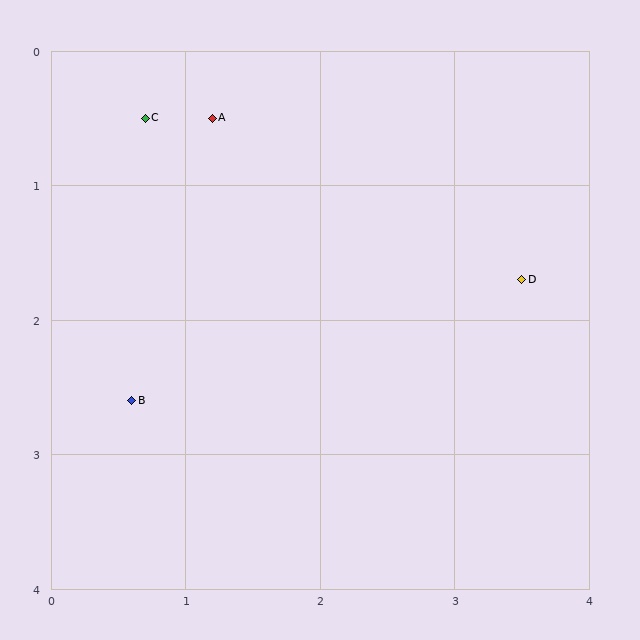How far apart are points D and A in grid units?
Points D and A are about 2.6 grid units apart.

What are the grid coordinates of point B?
Point B is at approximately (0.6, 2.6).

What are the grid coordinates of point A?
Point A is at approximately (1.2, 0.5).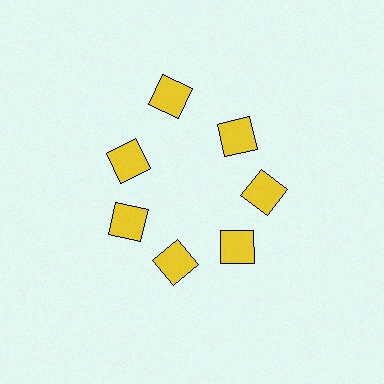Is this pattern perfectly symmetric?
No. The 7 yellow diamonds are arranged in a ring, but one element near the 12 o'clock position is pushed outward from the center, breaking the 7-fold rotational symmetry.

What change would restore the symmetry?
The symmetry would be restored by moving it inward, back onto the ring so that all 7 diamonds sit at equal angles and equal distance from the center.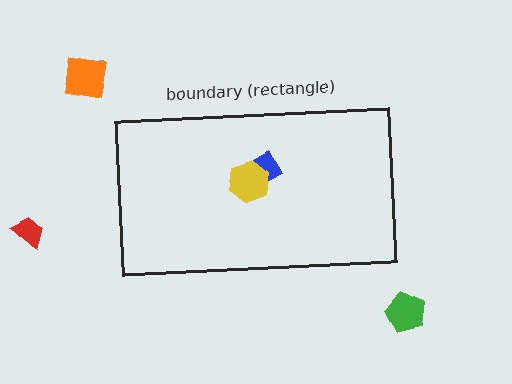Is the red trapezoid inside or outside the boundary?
Outside.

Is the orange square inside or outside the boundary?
Outside.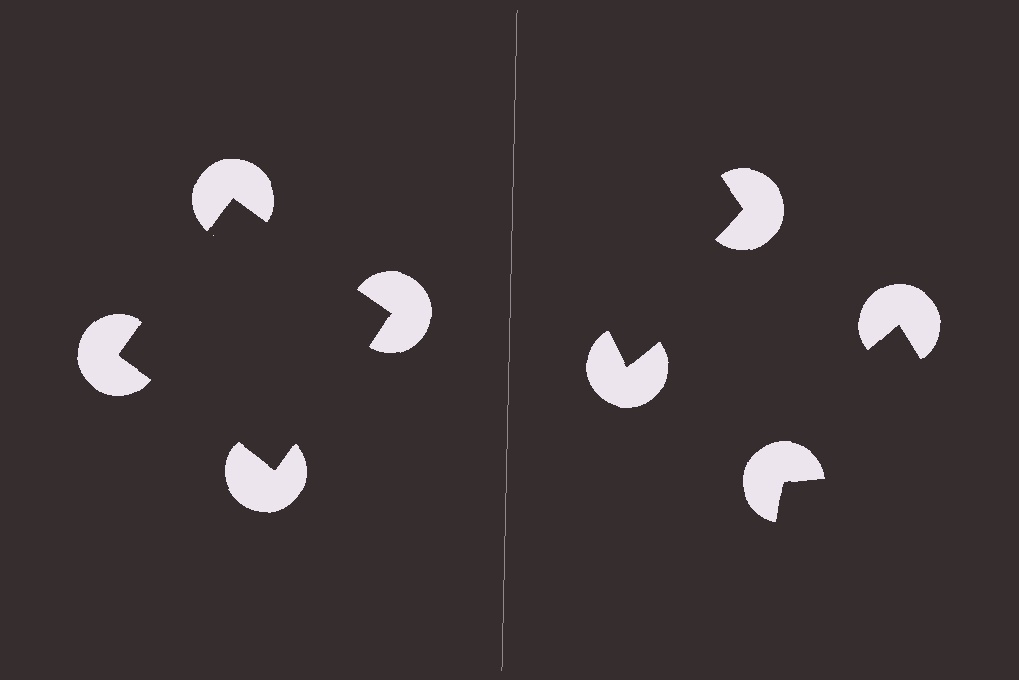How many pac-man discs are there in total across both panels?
8 — 4 on each side.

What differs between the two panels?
The pac-man discs are positioned identically on both sides; only the wedge orientations differ. On the left they align to a square; on the right they are misaligned.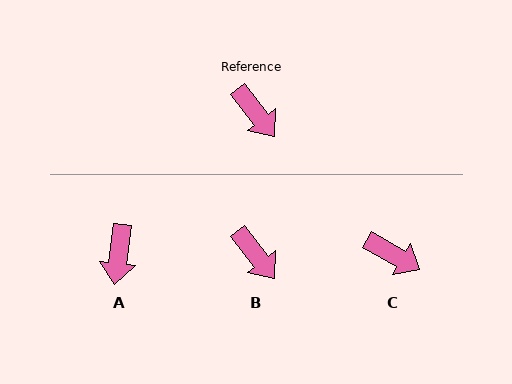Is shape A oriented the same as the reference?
No, it is off by about 46 degrees.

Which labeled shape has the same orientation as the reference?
B.